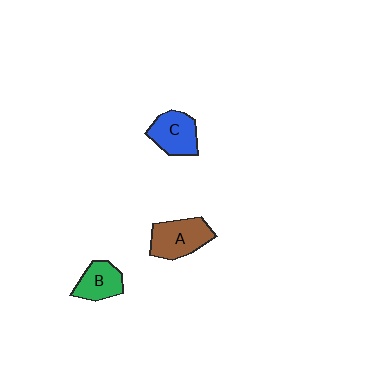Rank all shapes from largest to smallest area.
From largest to smallest: A (brown), C (blue), B (green).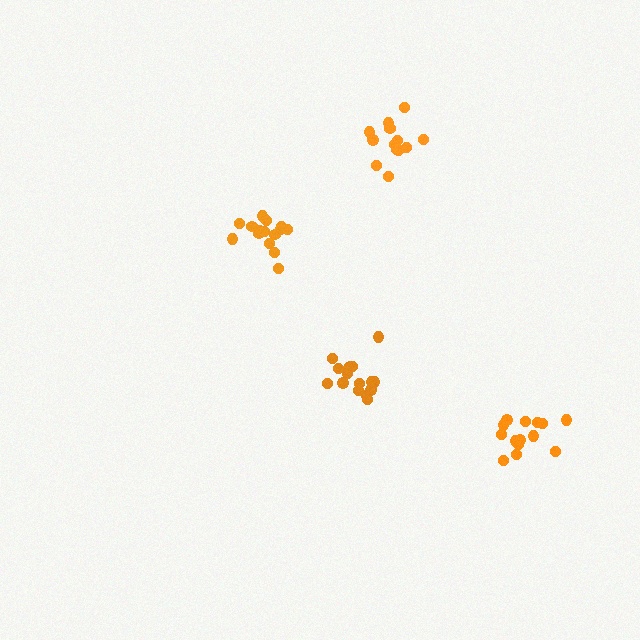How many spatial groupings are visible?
There are 4 spatial groupings.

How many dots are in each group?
Group 1: 15 dots, Group 2: 16 dots, Group 3: 13 dots, Group 4: 14 dots (58 total).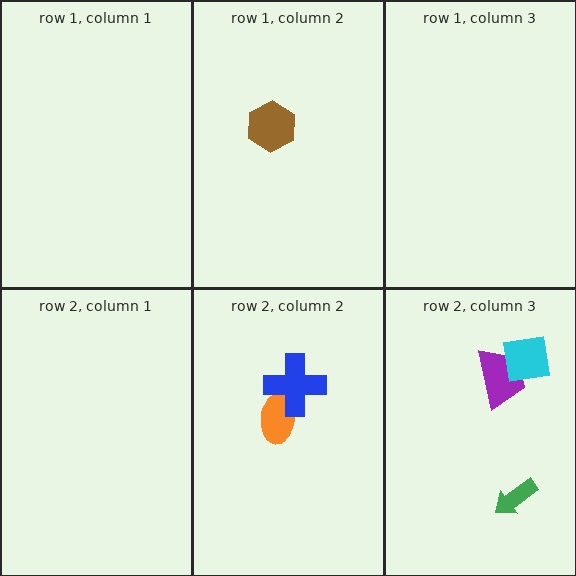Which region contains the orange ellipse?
The row 2, column 2 region.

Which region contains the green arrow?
The row 2, column 3 region.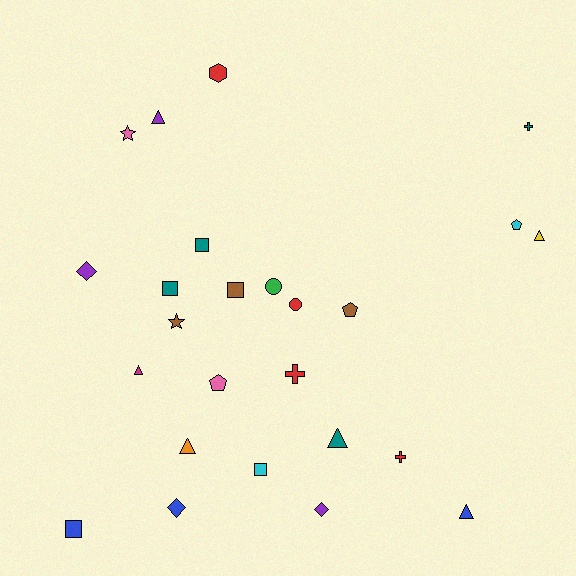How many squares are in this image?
There are 5 squares.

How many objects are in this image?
There are 25 objects.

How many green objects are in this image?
There is 1 green object.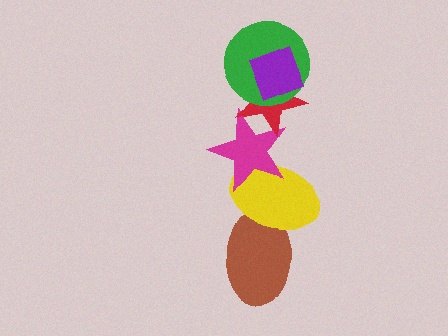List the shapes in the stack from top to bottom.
From top to bottom: the purple diamond, the green circle, the red star, the magenta star, the yellow ellipse, the brown ellipse.